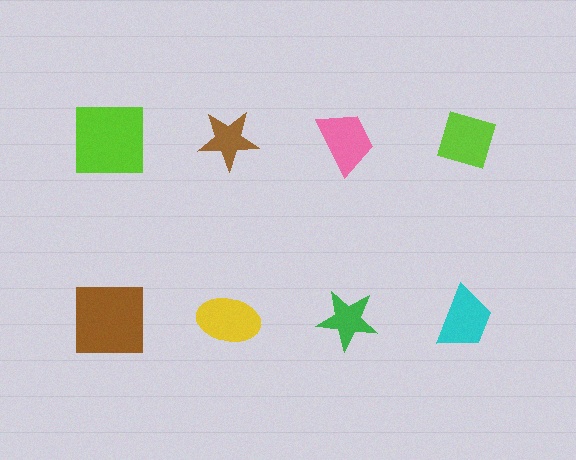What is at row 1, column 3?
A pink trapezoid.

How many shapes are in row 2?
4 shapes.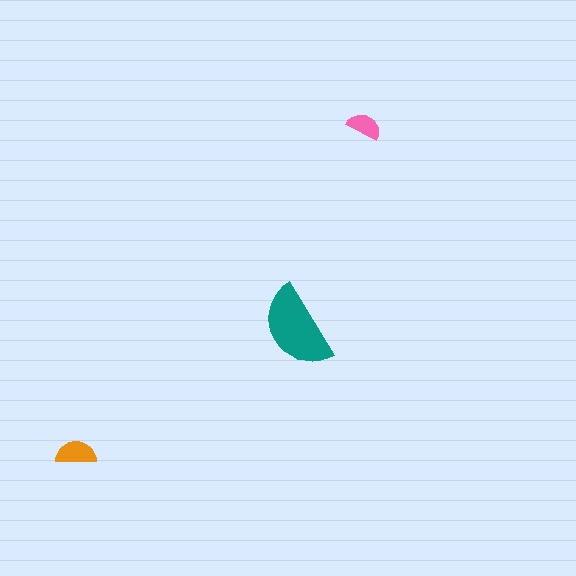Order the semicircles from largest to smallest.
the teal one, the orange one, the pink one.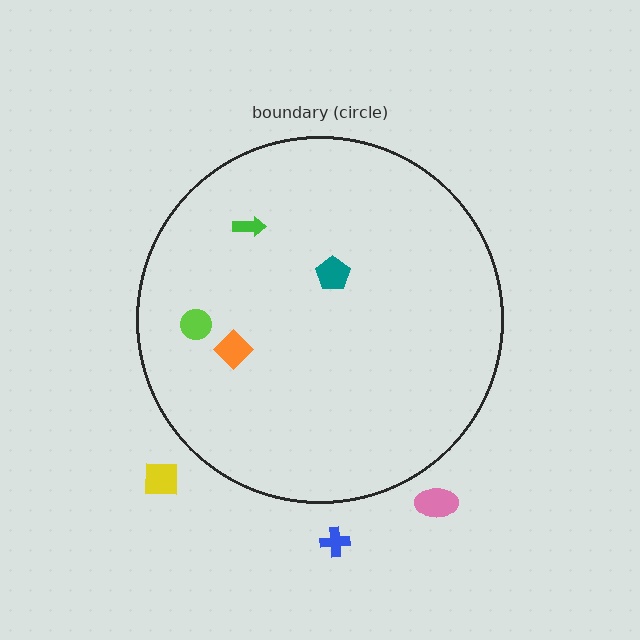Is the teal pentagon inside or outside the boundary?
Inside.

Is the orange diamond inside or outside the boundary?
Inside.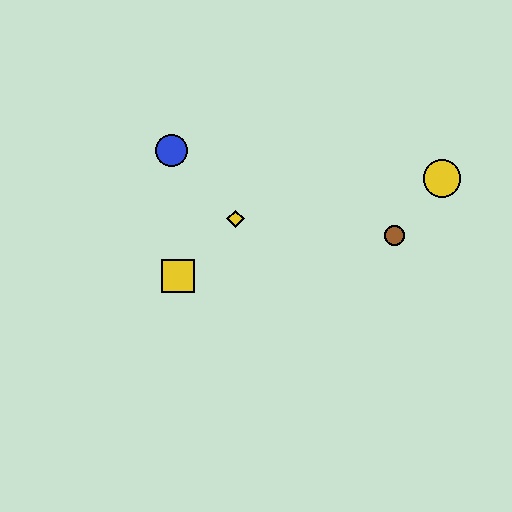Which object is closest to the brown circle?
The yellow circle is closest to the brown circle.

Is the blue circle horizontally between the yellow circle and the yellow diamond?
No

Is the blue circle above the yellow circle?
Yes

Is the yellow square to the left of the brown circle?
Yes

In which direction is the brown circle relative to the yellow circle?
The brown circle is below the yellow circle.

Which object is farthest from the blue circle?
The yellow circle is farthest from the blue circle.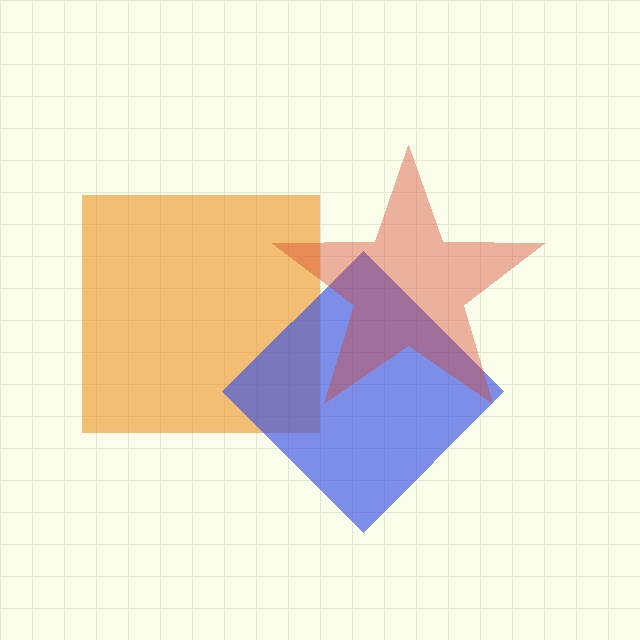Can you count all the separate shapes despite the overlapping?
Yes, there are 3 separate shapes.